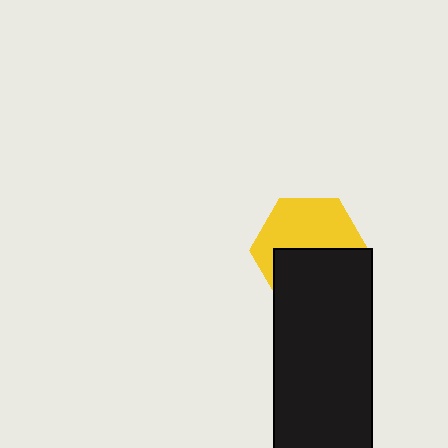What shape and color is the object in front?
The object in front is a black rectangle.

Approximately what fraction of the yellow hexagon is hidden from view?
Roughly 47% of the yellow hexagon is hidden behind the black rectangle.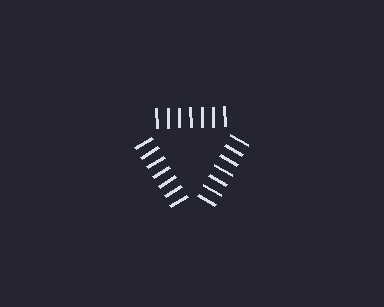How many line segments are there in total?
21 — 7 along each of the 3 edges.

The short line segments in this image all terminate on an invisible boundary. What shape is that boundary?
An illusory triangle — the line segments terminate on its edges but no continuous stroke is drawn.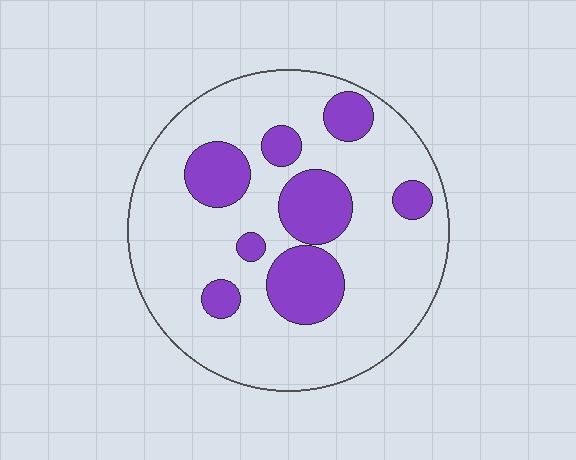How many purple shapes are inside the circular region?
8.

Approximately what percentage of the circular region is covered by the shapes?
Approximately 25%.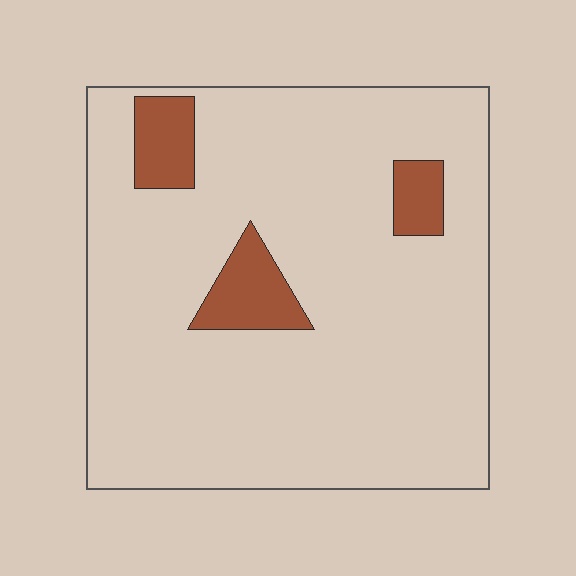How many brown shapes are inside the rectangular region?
3.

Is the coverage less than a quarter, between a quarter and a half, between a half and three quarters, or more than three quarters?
Less than a quarter.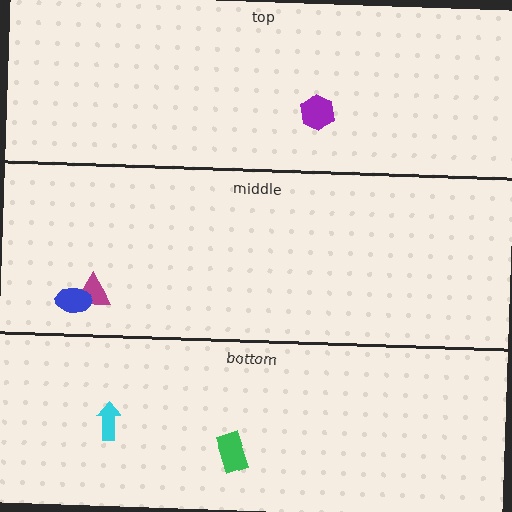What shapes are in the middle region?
The magenta triangle, the blue ellipse.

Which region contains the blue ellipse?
The middle region.